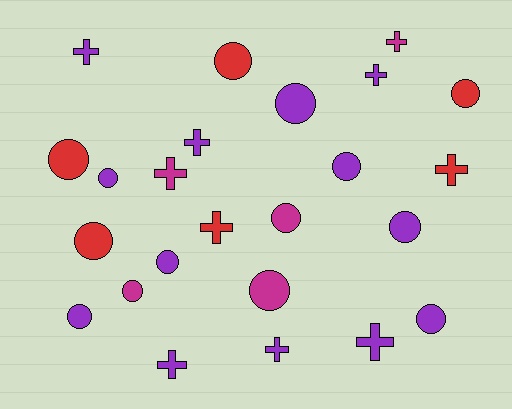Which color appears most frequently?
Purple, with 13 objects.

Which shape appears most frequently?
Circle, with 14 objects.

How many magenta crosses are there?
There are 2 magenta crosses.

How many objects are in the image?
There are 24 objects.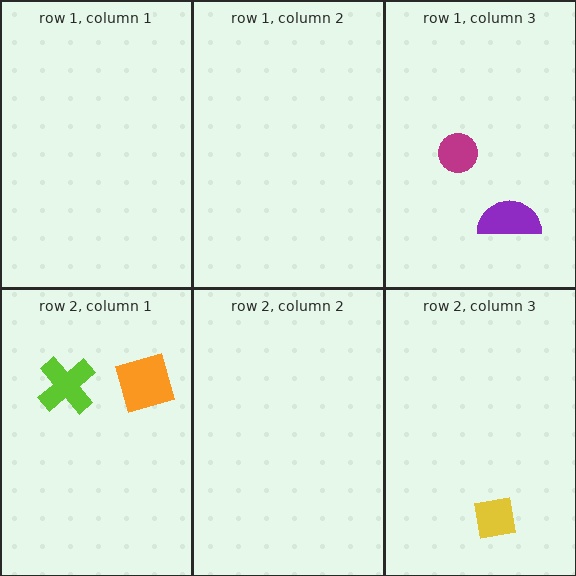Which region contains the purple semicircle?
The row 1, column 3 region.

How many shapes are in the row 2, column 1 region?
2.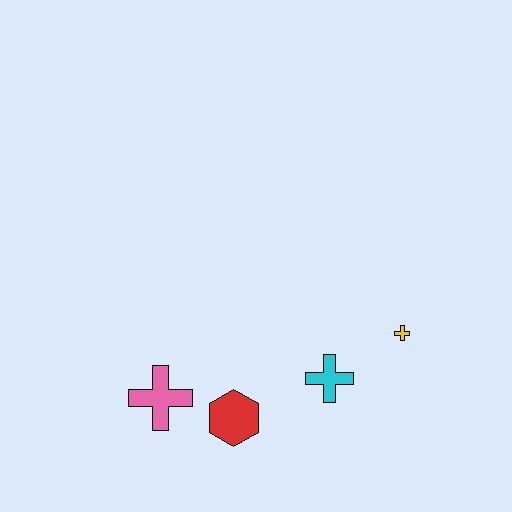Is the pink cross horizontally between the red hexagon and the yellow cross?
No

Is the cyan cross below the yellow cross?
Yes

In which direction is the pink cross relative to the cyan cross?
The pink cross is to the left of the cyan cross.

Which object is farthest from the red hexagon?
The yellow cross is farthest from the red hexagon.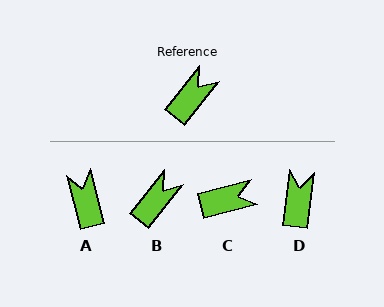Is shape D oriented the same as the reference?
No, it is off by about 31 degrees.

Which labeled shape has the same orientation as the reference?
B.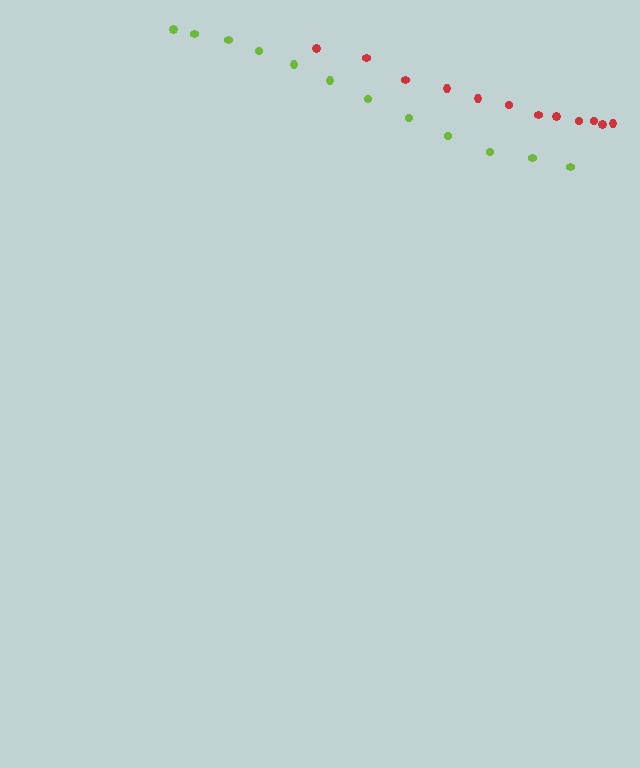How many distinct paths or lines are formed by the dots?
There are 2 distinct paths.